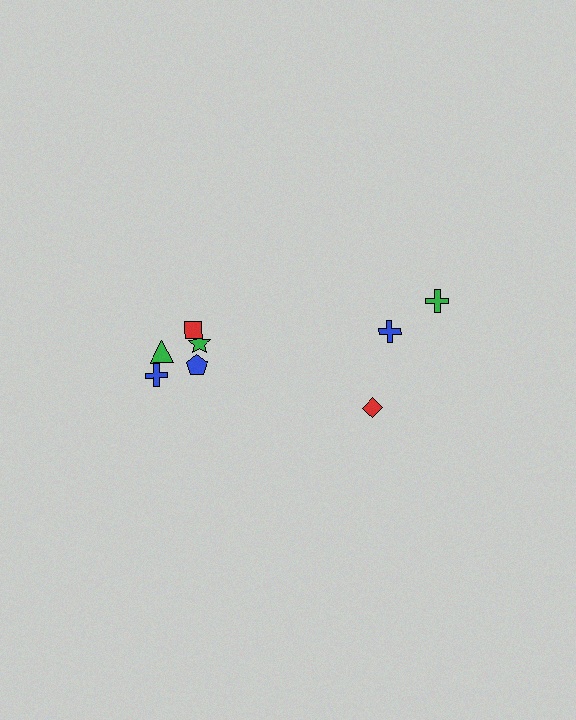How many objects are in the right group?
There are 3 objects.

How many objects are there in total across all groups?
There are 8 objects.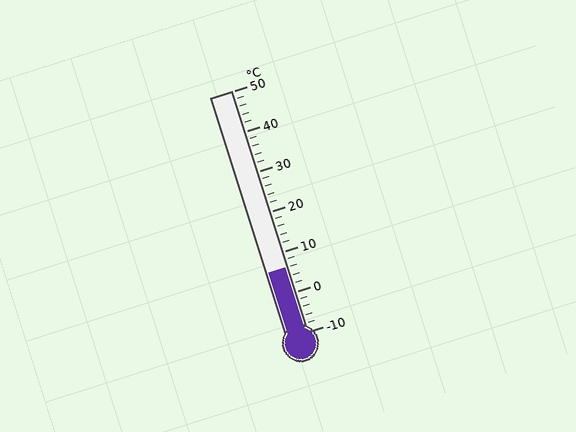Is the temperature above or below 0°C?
The temperature is above 0°C.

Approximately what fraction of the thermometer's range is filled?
The thermometer is filled to approximately 25% of its range.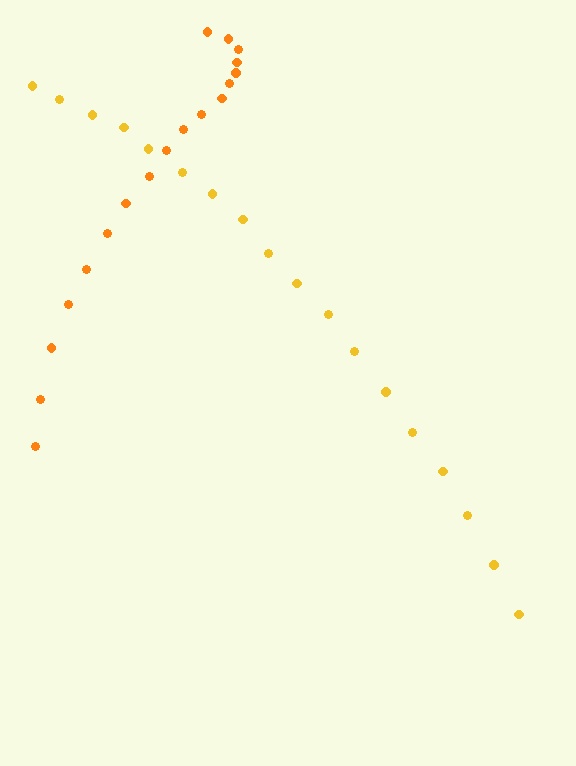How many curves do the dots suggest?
There are 2 distinct paths.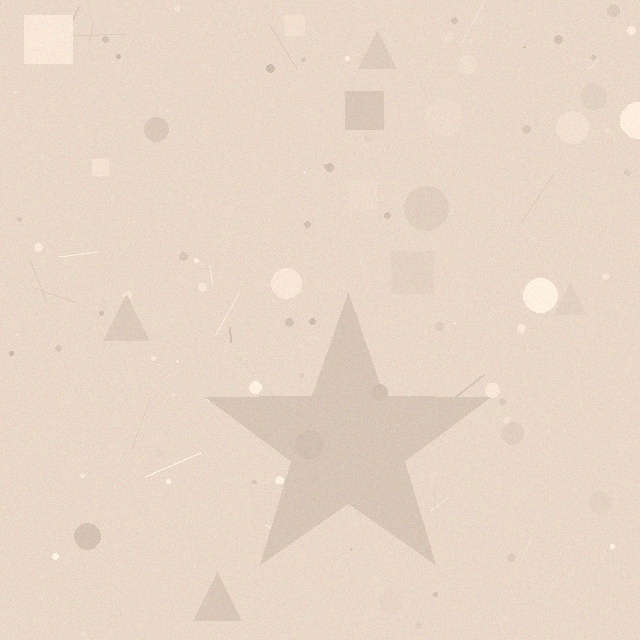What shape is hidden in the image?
A star is hidden in the image.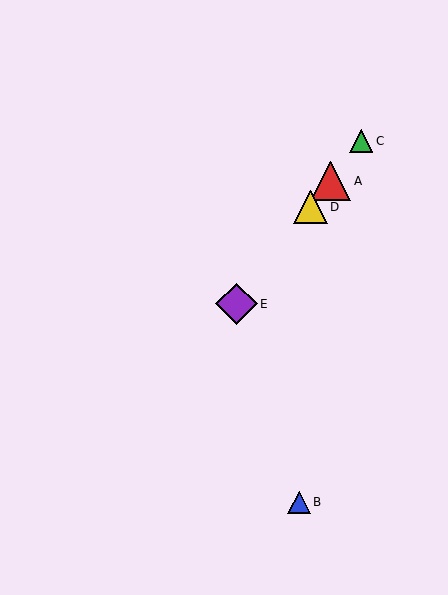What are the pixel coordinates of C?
Object C is at (361, 141).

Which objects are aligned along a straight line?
Objects A, C, D, E are aligned along a straight line.